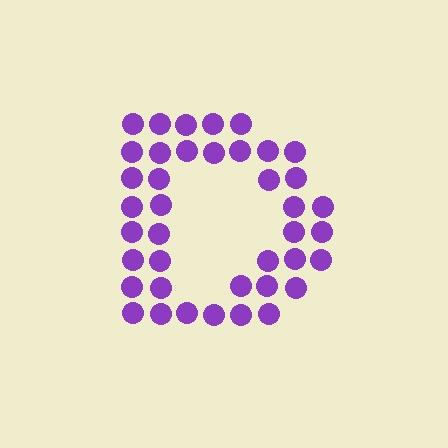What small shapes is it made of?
It is made of small circles.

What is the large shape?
The large shape is the letter D.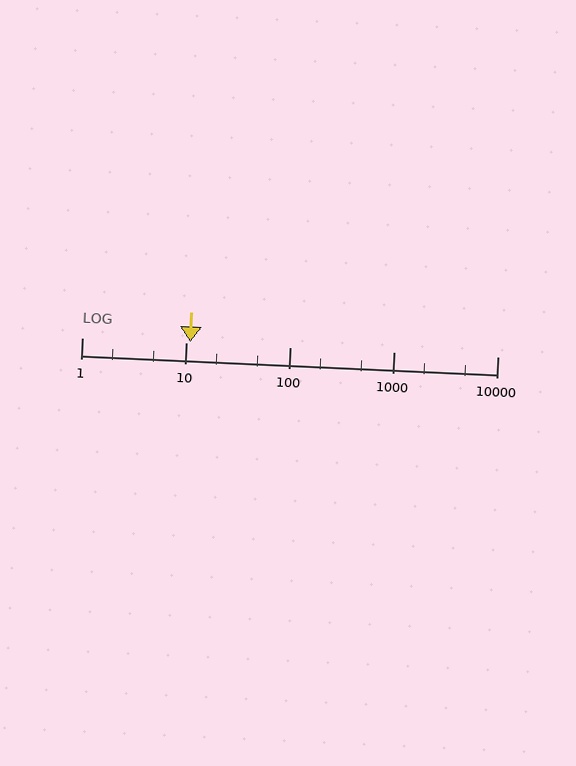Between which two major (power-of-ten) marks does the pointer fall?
The pointer is between 10 and 100.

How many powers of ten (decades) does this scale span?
The scale spans 4 decades, from 1 to 10000.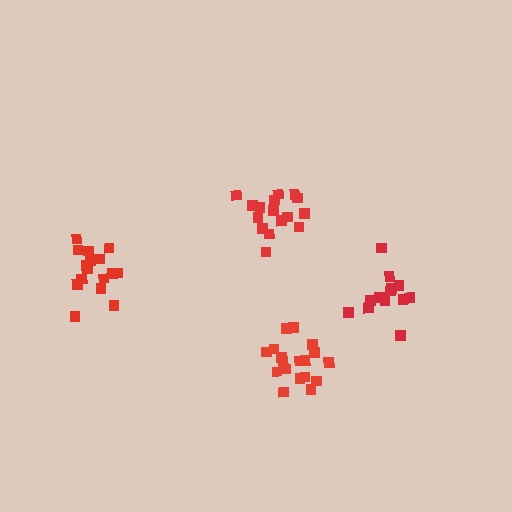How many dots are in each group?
Group 1: 18 dots, Group 2: 13 dots, Group 3: 16 dots, Group 4: 16 dots (63 total).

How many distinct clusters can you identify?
There are 4 distinct clusters.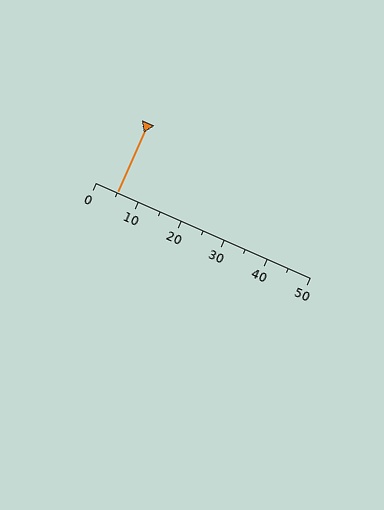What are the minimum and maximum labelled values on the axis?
The axis runs from 0 to 50.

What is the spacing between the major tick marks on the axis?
The major ticks are spaced 10 apart.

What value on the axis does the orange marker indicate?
The marker indicates approximately 5.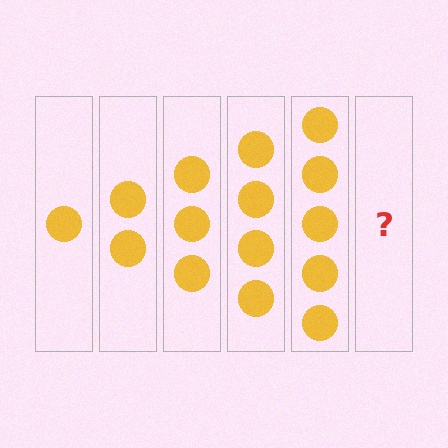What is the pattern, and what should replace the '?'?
The pattern is that each step adds one more circle. The '?' should be 6 circles.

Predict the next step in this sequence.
The next step is 6 circles.